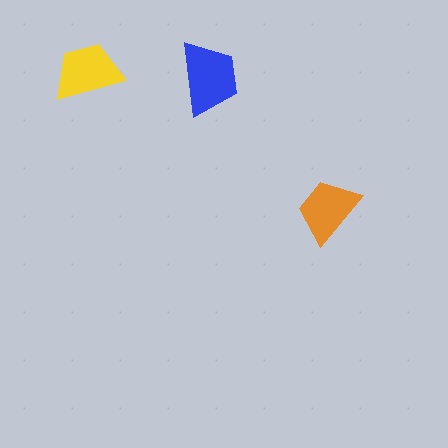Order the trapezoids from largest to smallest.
the blue one, the yellow one, the orange one.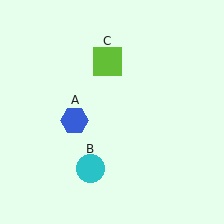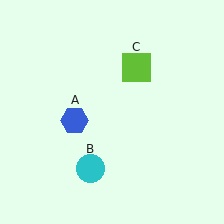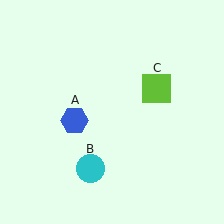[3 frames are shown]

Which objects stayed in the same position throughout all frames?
Blue hexagon (object A) and cyan circle (object B) remained stationary.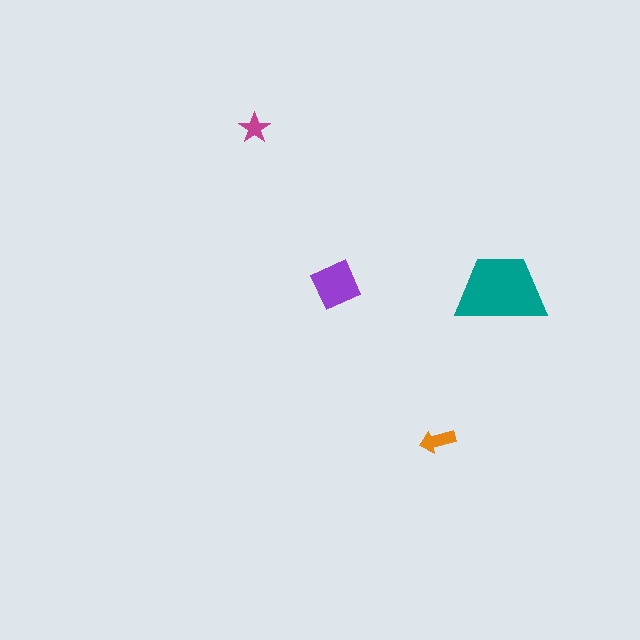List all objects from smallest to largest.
The magenta star, the orange arrow, the purple square, the teal trapezoid.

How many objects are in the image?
There are 4 objects in the image.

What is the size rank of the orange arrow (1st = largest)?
3rd.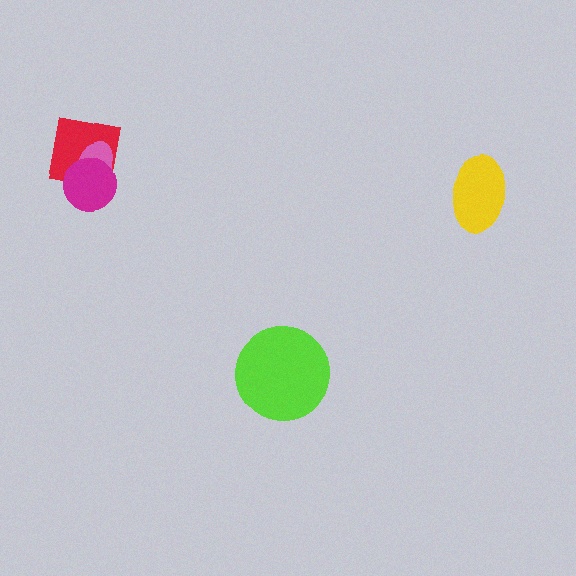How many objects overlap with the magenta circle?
2 objects overlap with the magenta circle.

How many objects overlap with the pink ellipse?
2 objects overlap with the pink ellipse.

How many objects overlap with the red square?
2 objects overlap with the red square.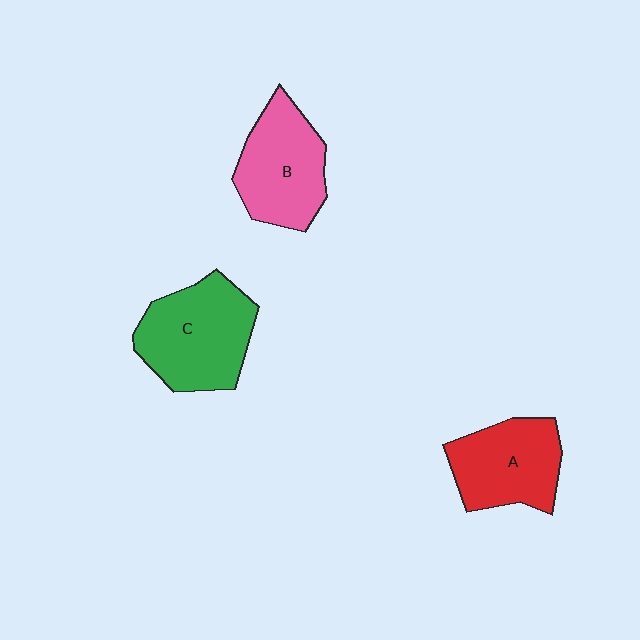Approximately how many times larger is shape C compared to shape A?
Approximately 1.2 times.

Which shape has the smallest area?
Shape A (red).